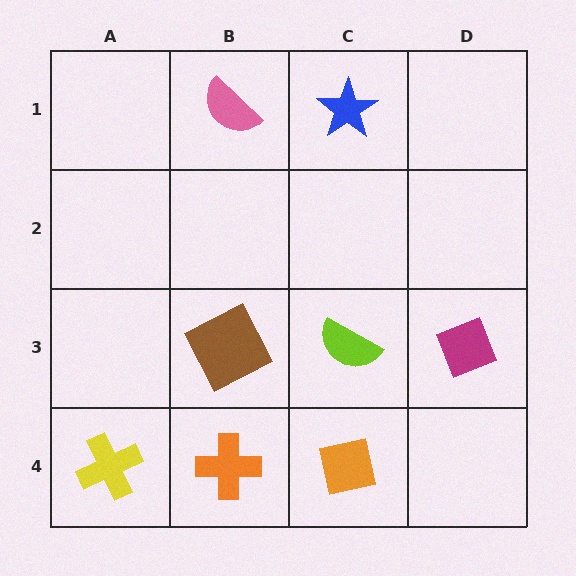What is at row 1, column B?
A pink semicircle.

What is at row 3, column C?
A lime semicircle.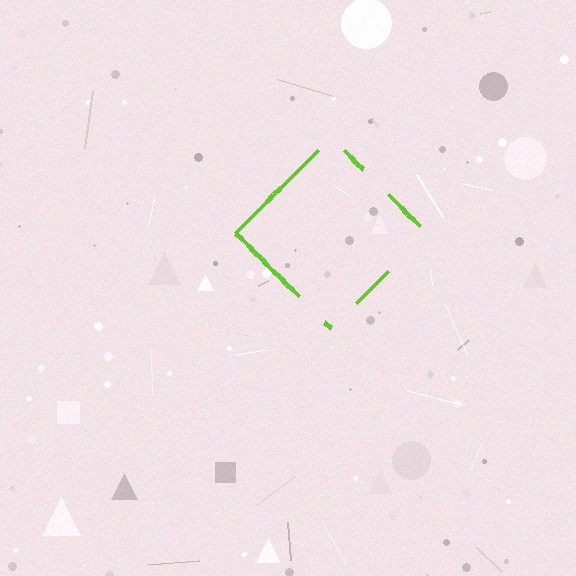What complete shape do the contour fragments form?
The contour fragments form a diamond.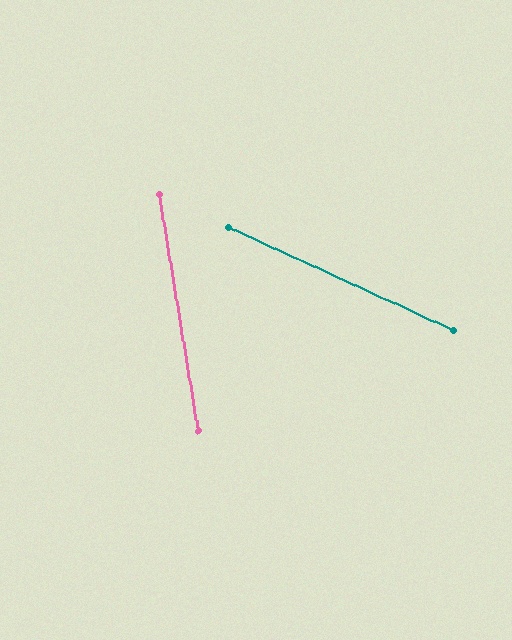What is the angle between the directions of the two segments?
Approximately 56 degrees.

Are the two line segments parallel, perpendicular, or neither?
Neither parallel nor perpendicular — they differ by about 56°.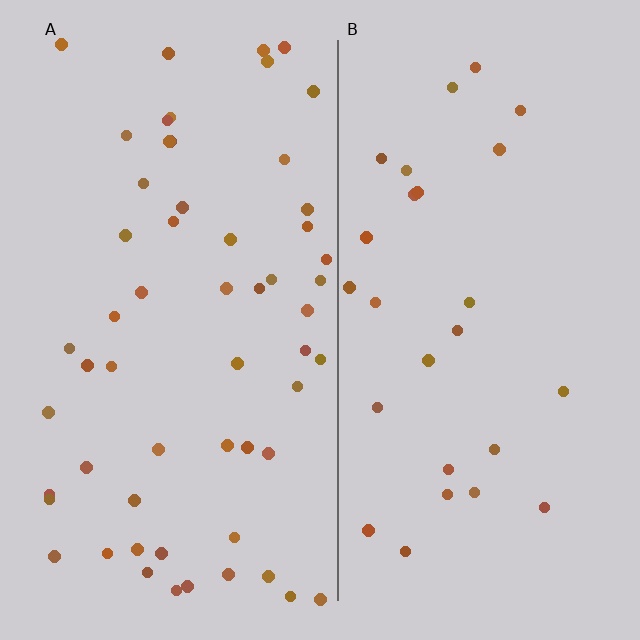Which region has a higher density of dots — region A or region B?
A (the left).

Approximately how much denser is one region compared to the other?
Approximately 2.1× — region A over region B.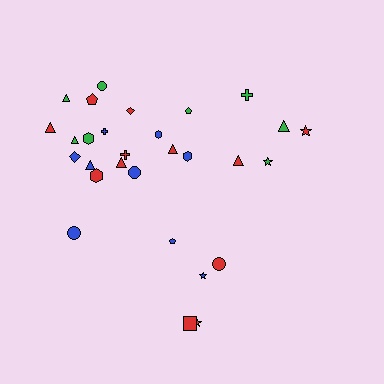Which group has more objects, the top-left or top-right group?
The top-left group.